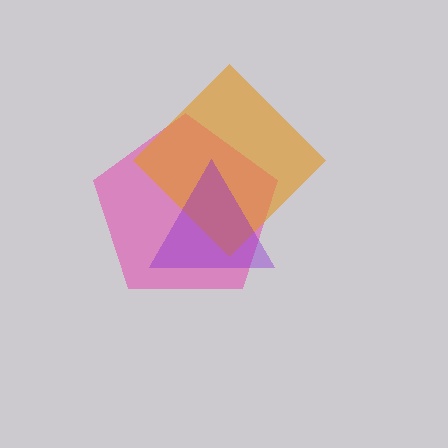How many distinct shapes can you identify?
There are 3 distinct shapes: a pink pentagon, an orange diamond, a purple triangle.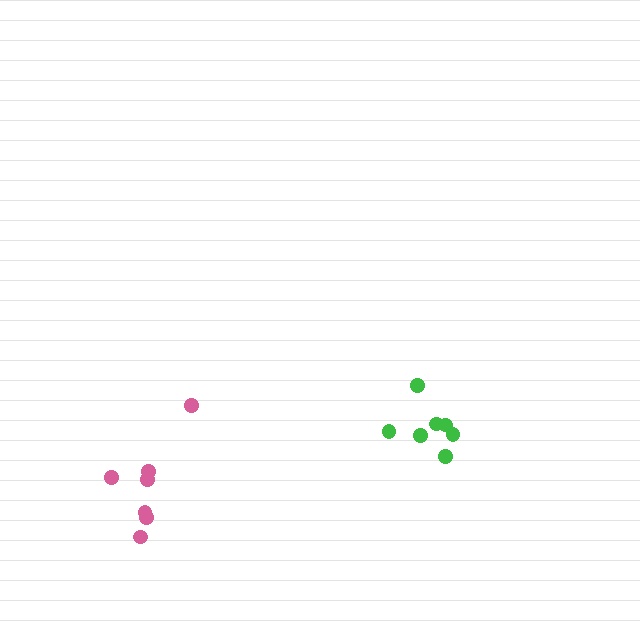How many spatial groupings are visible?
There are 2 spatial groupings.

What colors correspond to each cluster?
The clusters are colored: green, pink.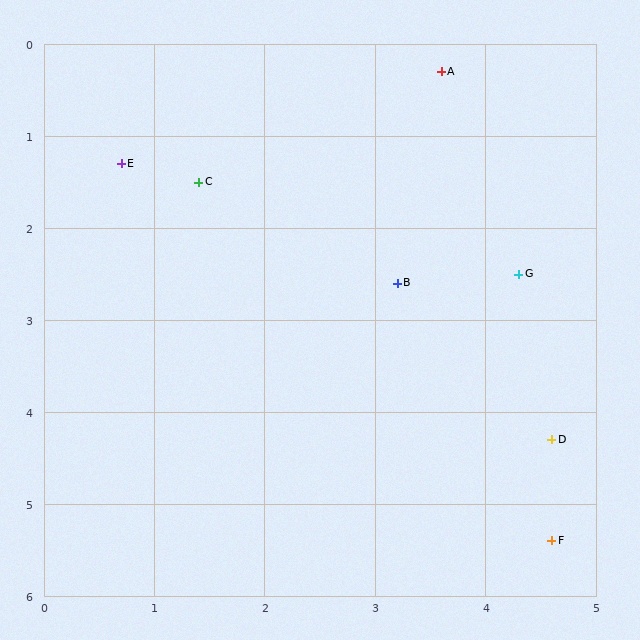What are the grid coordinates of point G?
Point G is at approximately (4.3, 2.5).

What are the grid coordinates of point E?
Point E is at approximately (0.7, 1.3).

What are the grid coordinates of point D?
Point D is at approximately (4.6, 4.3).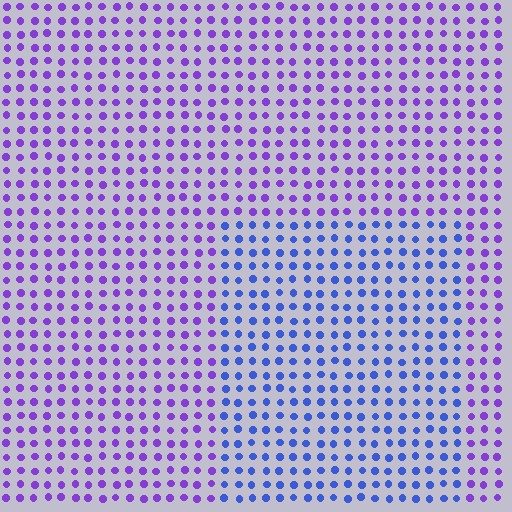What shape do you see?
I see a rectangle.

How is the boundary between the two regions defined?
The boundary is defined purely by a slight shift in hue (about 42 degrees). Spacing, size, and orientation are identical on both sides.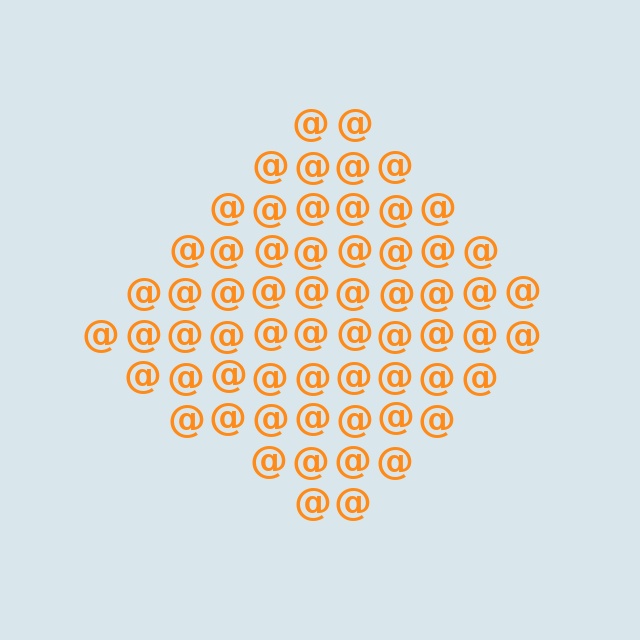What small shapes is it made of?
It is made of small at signs.